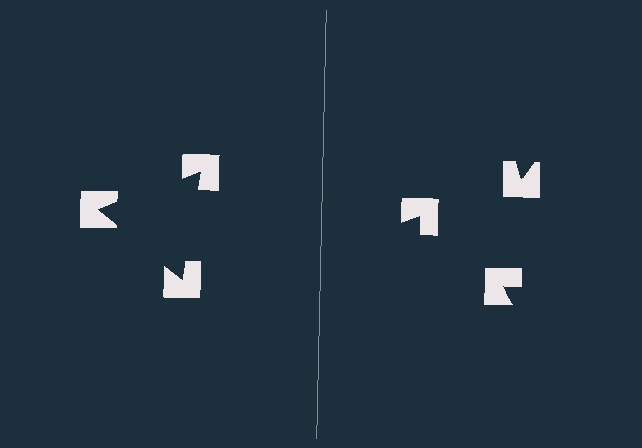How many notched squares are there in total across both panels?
6 — 3 on each side.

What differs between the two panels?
The notched squares are positioned identically on both sides; only the wedge orientations differ. On the left they align to a triangle; on the right they are misaligned.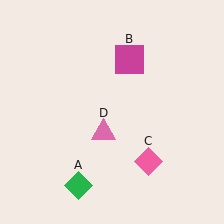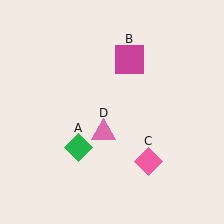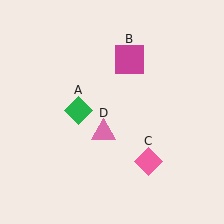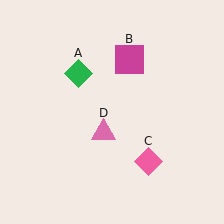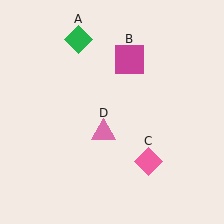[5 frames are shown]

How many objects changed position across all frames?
1 object changed position: green diamond (object A).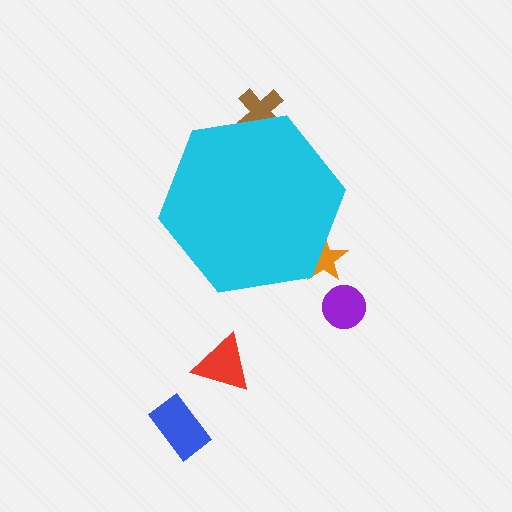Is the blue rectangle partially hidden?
No, the blue rectangle is fully visible.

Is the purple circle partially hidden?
No, the purple circle is fully visible.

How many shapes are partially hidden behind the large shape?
2 shapes are partially hidden.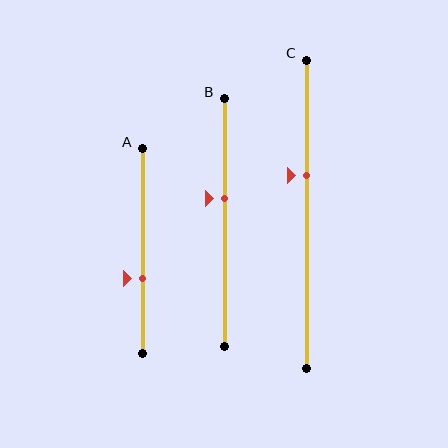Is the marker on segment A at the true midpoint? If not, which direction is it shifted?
No, the marker on segment A is shifted downward by about 14% of the segment length.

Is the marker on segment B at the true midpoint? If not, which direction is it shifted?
No, the marker on segment B is shifted upward by about 10% of the segment length.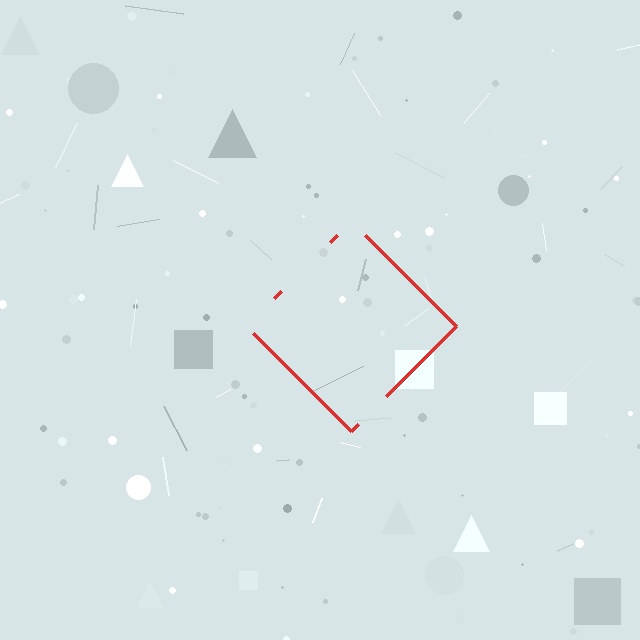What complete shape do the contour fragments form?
The contour fragments form a diamond.